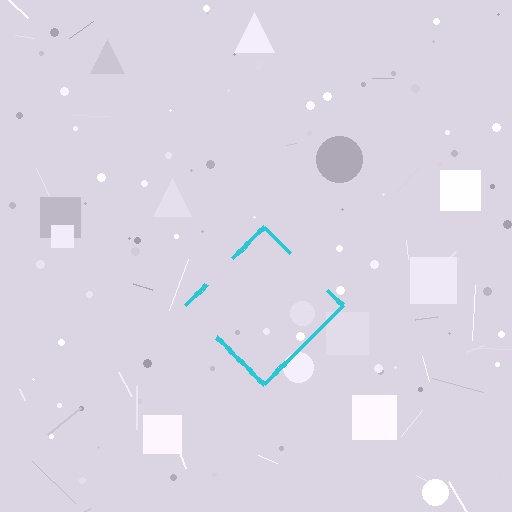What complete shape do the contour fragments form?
The contour fragments form a diamond.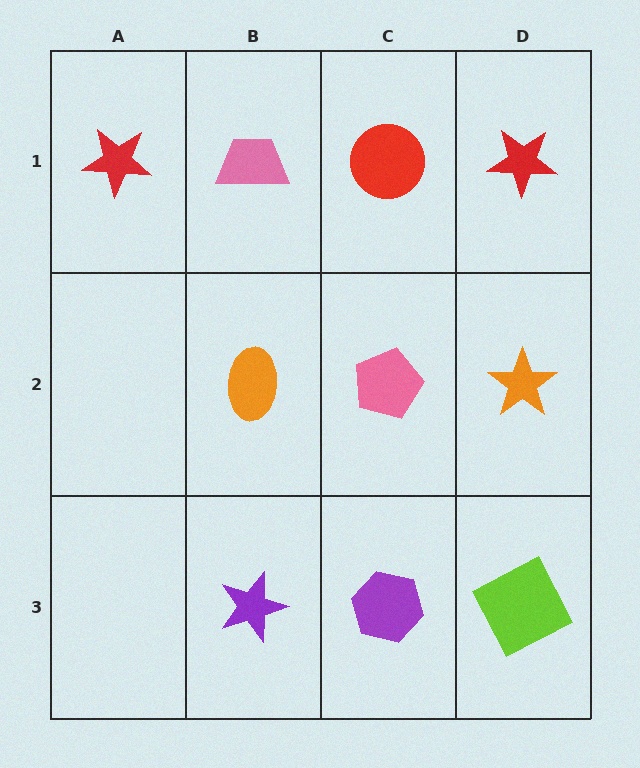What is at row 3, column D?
A lime square.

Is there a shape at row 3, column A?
No, that cell is empty.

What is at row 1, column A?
A red star.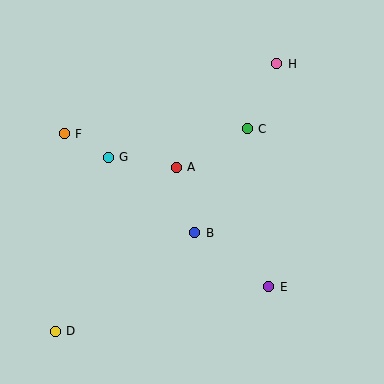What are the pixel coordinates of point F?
Point F is at (64, 134).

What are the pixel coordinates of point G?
Point G is at (108, 157).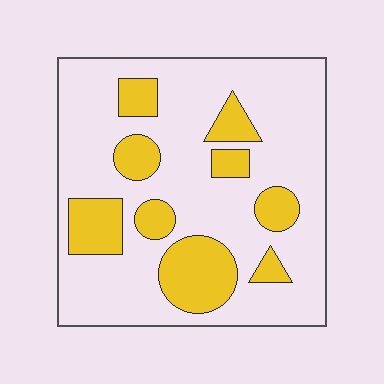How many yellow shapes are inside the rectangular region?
9.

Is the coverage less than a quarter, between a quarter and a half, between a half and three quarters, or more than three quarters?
Less than a quarter.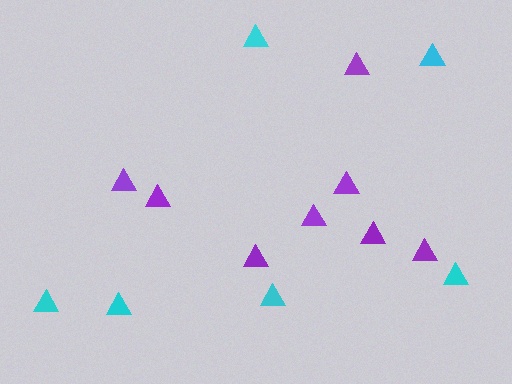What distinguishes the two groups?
There are 2 groups: one group of purple triangles (8) and one group of cyan triangles (6).